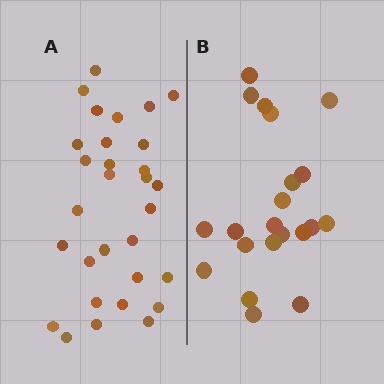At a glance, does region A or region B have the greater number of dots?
Region A (the left region) has more dots.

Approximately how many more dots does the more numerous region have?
Region A has roughly 8 or so more dots than region B.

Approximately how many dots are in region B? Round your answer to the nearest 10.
About 20 dots. (The exact count is 21, which rounds to 20.)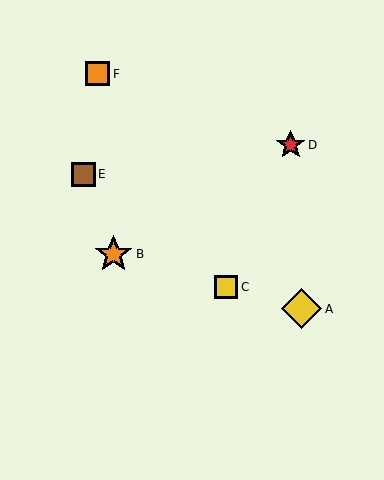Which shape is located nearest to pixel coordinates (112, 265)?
The orange star (labeled B) at (114, 254) is nearest to that location.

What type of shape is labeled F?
Shape F is an orange square.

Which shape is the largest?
The yellow diamond (labeled A) is the largest.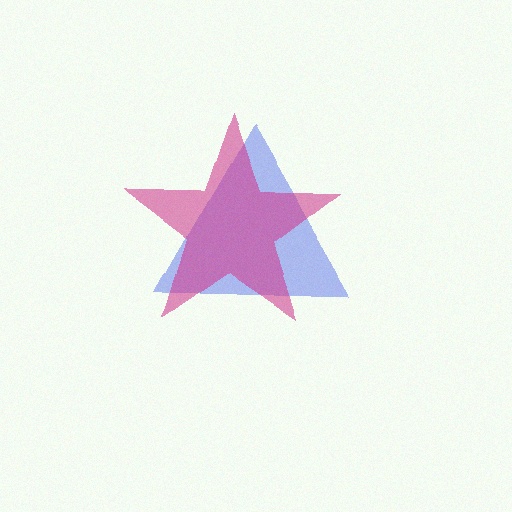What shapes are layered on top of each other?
The layered shapes are: a blue triangle, a magenta star.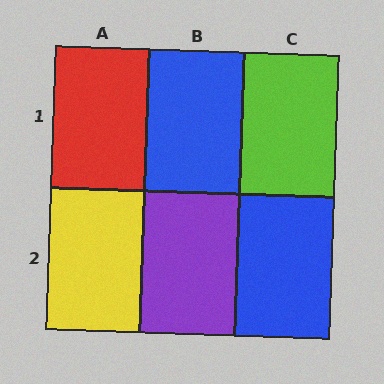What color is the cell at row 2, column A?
Yellow.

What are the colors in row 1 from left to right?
Red, blue, lime.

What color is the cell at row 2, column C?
Blue.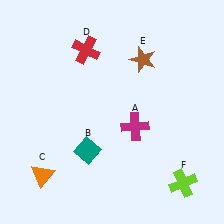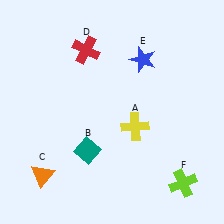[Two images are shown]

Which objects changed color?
A changed from magenta to yellow. E changed from brown to blue.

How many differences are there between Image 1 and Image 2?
There are 2 differences between the two images.